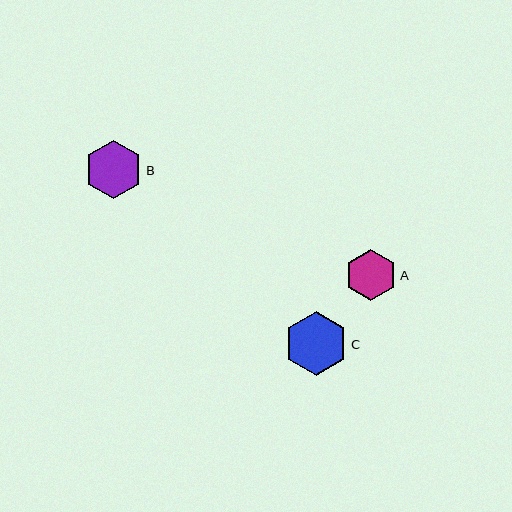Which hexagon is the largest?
Hexagon C is the largest with a size of approximately 63 pixels.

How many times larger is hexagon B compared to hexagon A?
Hexagon B is approximately 1.1 times the size of hexagon A.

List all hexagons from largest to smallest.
From largest to smallest: C, B, A.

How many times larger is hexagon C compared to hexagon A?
Hexagon C is approximately 1.2 times the size of hexagon A.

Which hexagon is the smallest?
Hexagon A is the smallest with a size of approximately 52 pixels.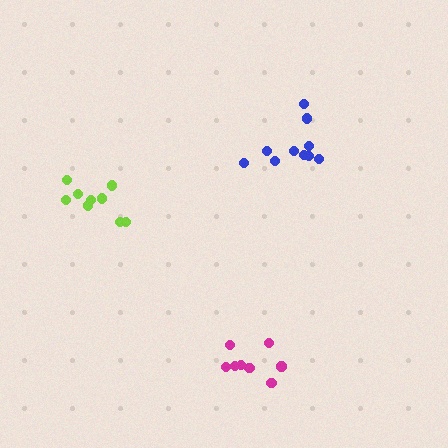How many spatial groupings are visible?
There are 3 spatial groupings.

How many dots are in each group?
Group 1: 8 dots, Group 2: 9 dots, Group 3: 11 dots (28 total).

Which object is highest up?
The blue cluster is topmost.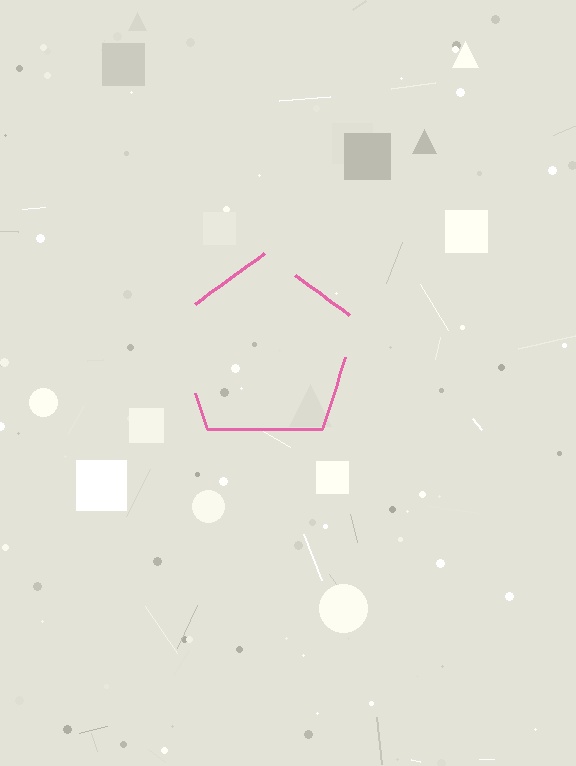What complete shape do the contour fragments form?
The contour fragments form a pentagon.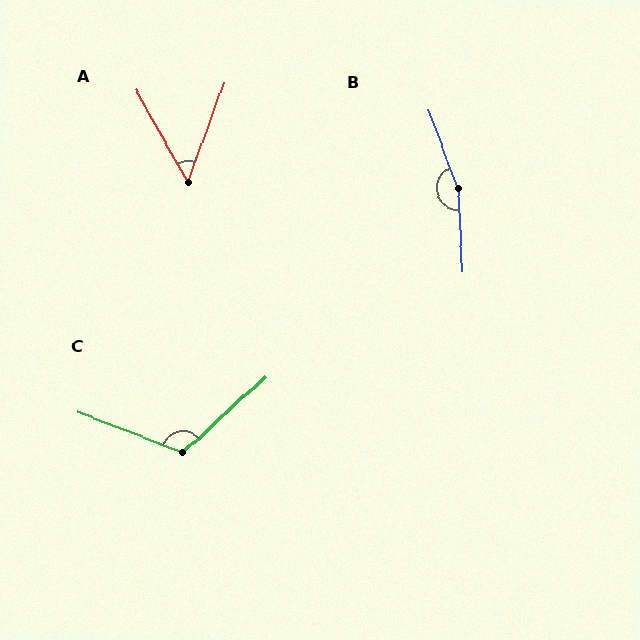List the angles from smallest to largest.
A (49°), C (116°), B (163°).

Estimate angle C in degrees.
Approximately 116 degrees.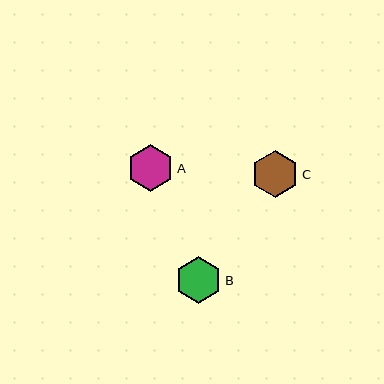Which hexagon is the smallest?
Hexagon A is the smallest with a size of approximately 46 pixels.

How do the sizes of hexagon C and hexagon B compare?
Hexagon C and hexagon B are approximately the same size.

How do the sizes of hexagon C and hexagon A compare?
Hexagon C and hexagon A are approximately the same size.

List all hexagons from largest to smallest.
From largest to smallest: C, B, A.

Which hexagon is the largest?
Hexagon C is the largest with a size of approximately 47 pixels.